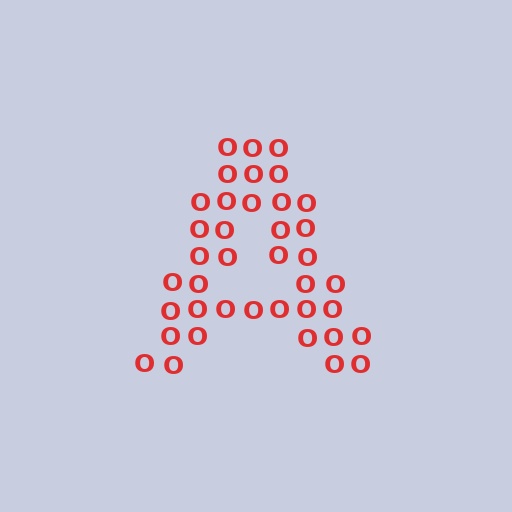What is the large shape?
The large shape is the letter A.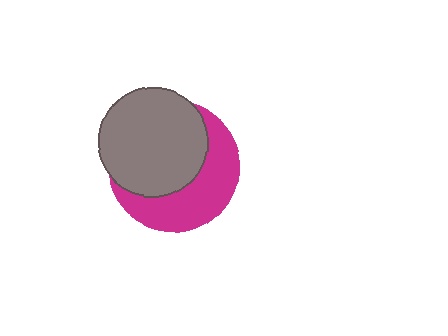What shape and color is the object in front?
The object in front is a gray circle.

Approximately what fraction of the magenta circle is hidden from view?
Roughly 56% of the magenta circle is hidden behind the gray circle.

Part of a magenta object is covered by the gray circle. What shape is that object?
It is a circle.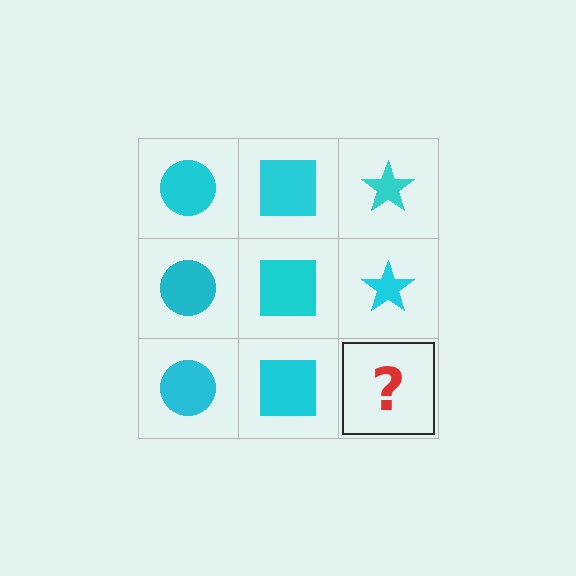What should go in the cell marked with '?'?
The missing cell should contain a cyan star.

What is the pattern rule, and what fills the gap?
The rule is that each column has a consistent shape. The gap should be filled with a cyan star.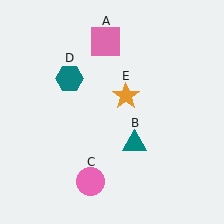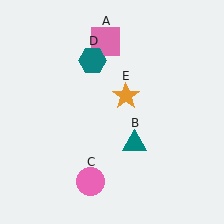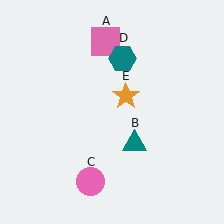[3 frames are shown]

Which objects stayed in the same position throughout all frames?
Pink square (object A) and teal triangle (object B) and pink circle (object C) and orange star (object E) remained stationary.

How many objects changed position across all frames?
1 object changed position: teal hexagon (object D).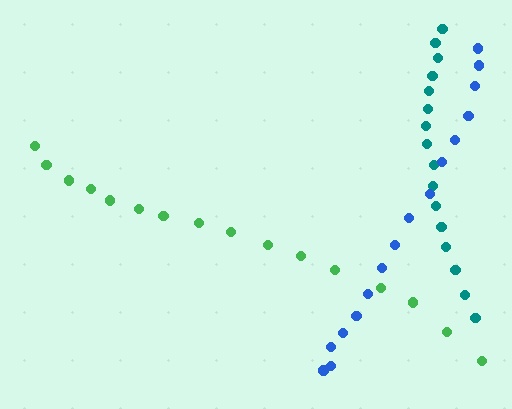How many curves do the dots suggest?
There are 3 distinct paths.